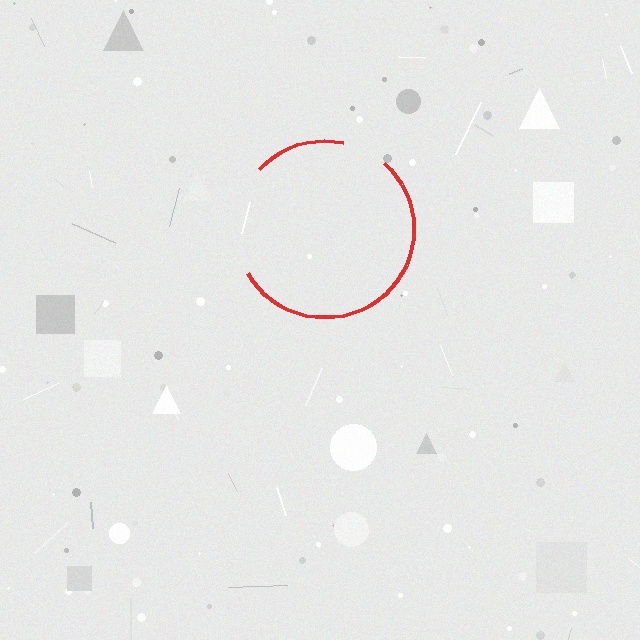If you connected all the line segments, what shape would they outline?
They would outline a circle.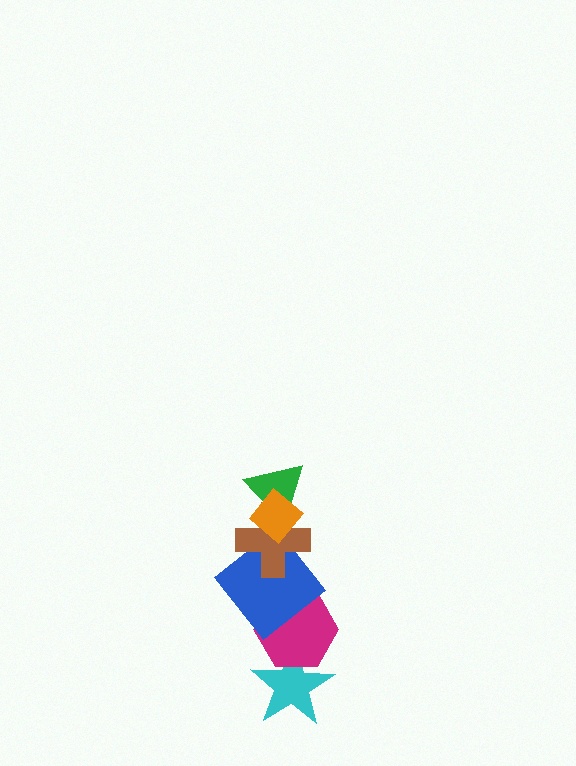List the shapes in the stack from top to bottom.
From top to bottom: the orange diamond, the green triangle, the brown cross, the blue diamond, the magenta hexagon, the cyan star.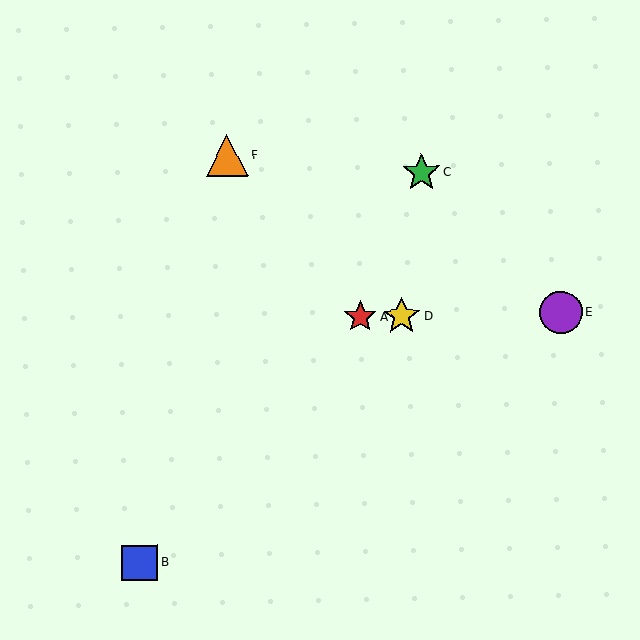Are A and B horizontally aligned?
No, A is at y≈317 and B is at y≈563.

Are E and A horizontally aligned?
Yes, both are at y≈313.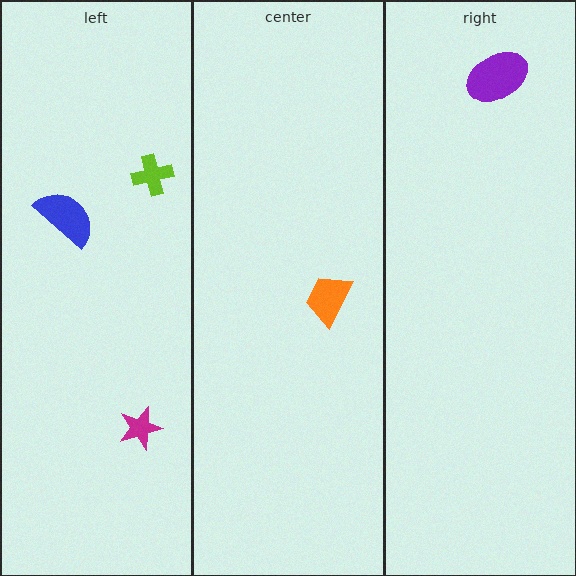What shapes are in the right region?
The purple ellipse.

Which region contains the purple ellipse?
The right region.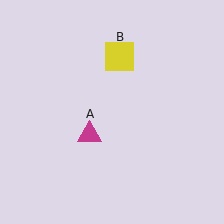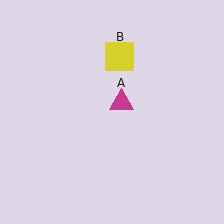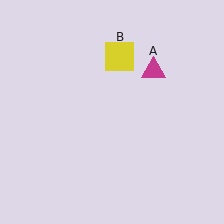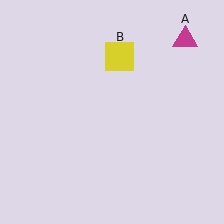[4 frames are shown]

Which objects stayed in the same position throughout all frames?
Yellow square (object B) remained stationary.